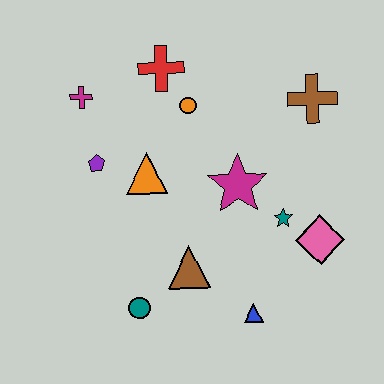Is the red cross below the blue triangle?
No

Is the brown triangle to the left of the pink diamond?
Yes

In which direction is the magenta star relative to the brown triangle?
The magenta star is above the brown triangle.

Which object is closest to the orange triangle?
The purple pentagon is closest to the orange triangle.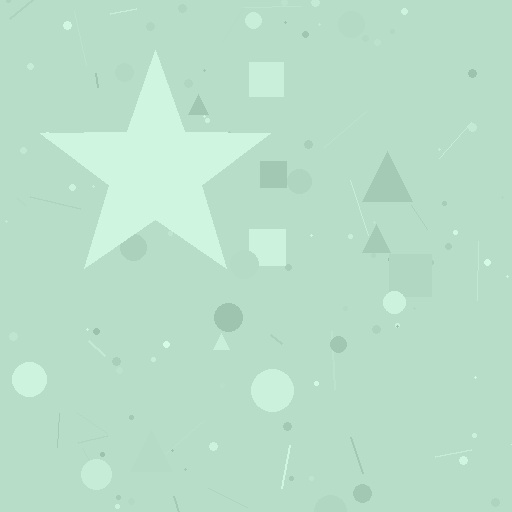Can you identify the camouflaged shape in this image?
The camouflaged shape is a star.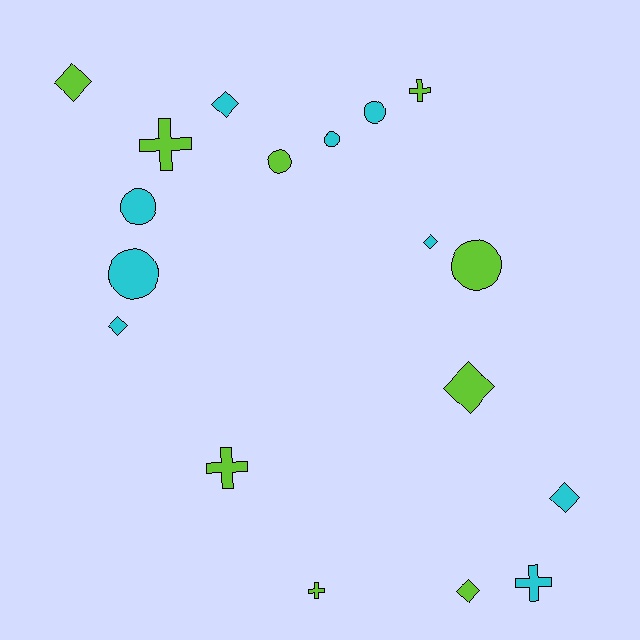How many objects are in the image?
There are 18 objects.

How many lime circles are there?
There are 2 lime circles.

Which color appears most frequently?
Lime, with 9 objects.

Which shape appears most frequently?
Diamond, with 7 objects.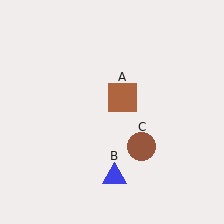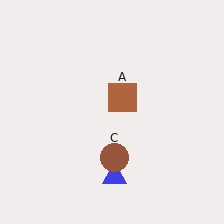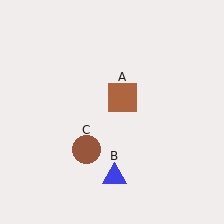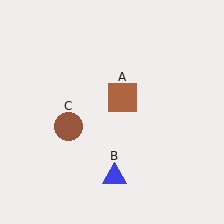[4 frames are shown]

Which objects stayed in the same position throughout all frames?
Brown square (object A) and blue triangle (object B) remained stationary.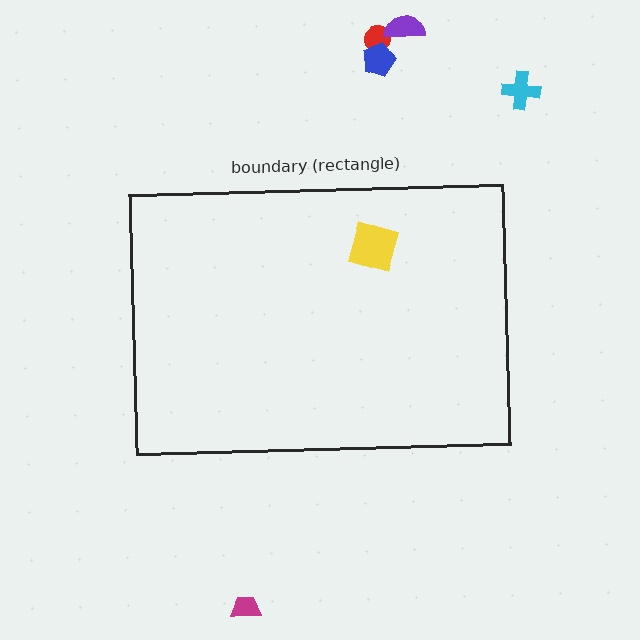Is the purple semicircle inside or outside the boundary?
Outside.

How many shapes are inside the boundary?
1 inside, 5 outside.